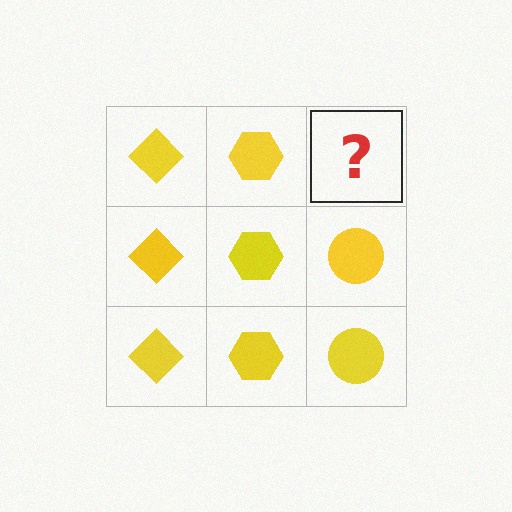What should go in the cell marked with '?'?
The missing cell should contain a yellow circle.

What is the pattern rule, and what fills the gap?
The rule is that each column has a consistent shape. The gap should be filled with a yellow circle.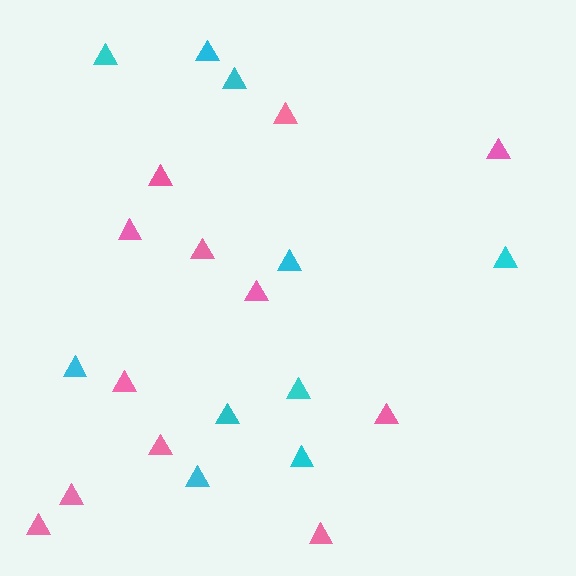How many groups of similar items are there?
There are 2 groups: one group of pink triangles (12) and one group of cyan triangles (10).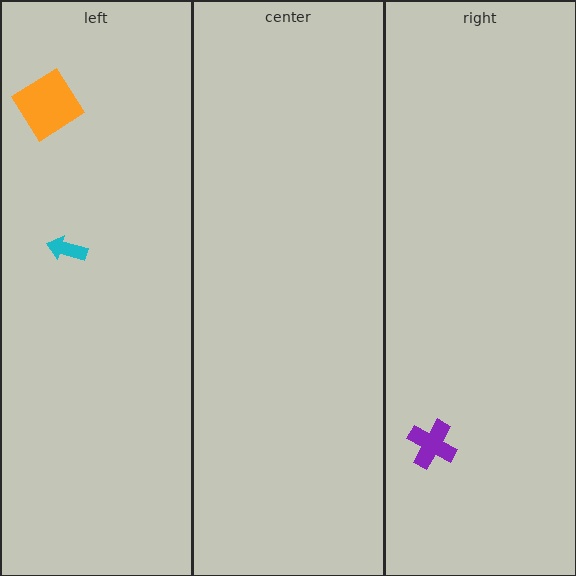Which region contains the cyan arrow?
The left region.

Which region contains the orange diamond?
The left region.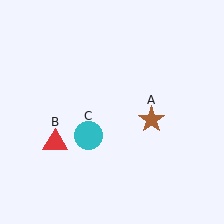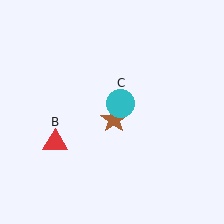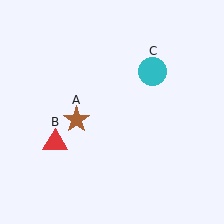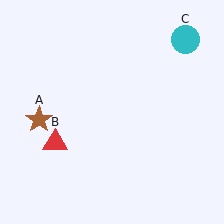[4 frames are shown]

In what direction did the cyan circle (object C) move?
The cyan circle (object C) moved up and to the right.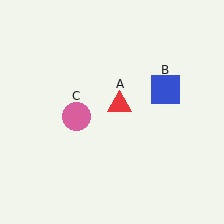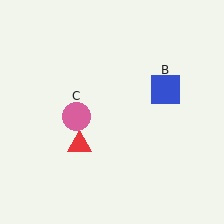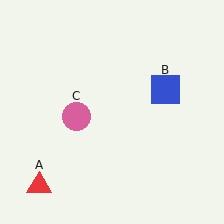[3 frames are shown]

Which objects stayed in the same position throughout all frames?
Blue square (object B) and pink circle (object C) remained stationary.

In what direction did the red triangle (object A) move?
The red triangle (object A) moved down and to the left.